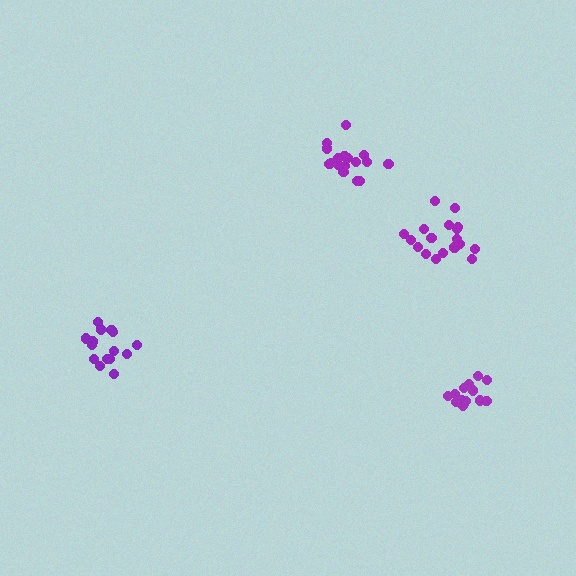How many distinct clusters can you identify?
There are 4 distinct clusters.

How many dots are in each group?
Group 1: 19 dots, Group 2: 16 dots, Group 3: 20 dots, Group 4: 14 dots (69 total).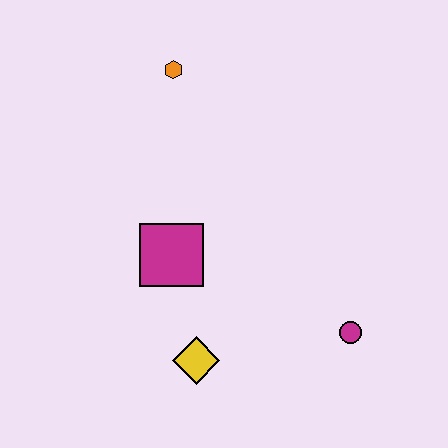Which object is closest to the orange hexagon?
The magenta square is closest to the orange hexagon.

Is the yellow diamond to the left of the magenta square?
No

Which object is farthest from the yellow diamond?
The orange hexagon is farthest from the yellow diamond.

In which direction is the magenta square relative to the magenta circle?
The magenta square is to the left of the magenta circle.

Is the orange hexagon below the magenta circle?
No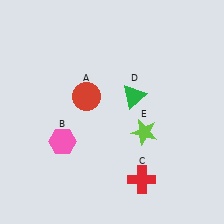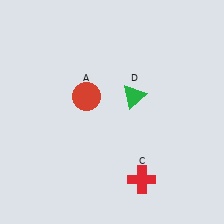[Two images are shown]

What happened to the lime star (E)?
The lime star (E) was removed in Image 2. It was in the bottom-right area of Image 1.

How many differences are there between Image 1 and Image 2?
There are 2 differences between the two images.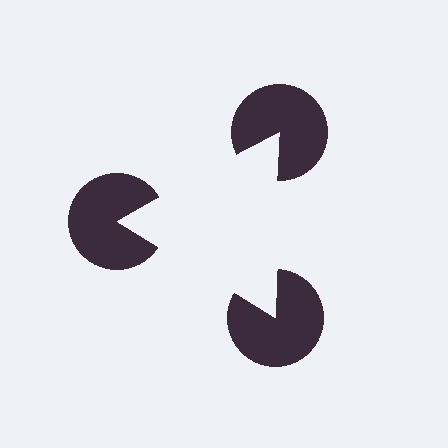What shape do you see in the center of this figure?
An illusory triangle — its edges are inferred from the aligned wedge cuts in the pac-man discs, not physically drawn.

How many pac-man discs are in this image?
There are 3 — one at each vertex of the illusory triangle.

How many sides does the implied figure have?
3 sides.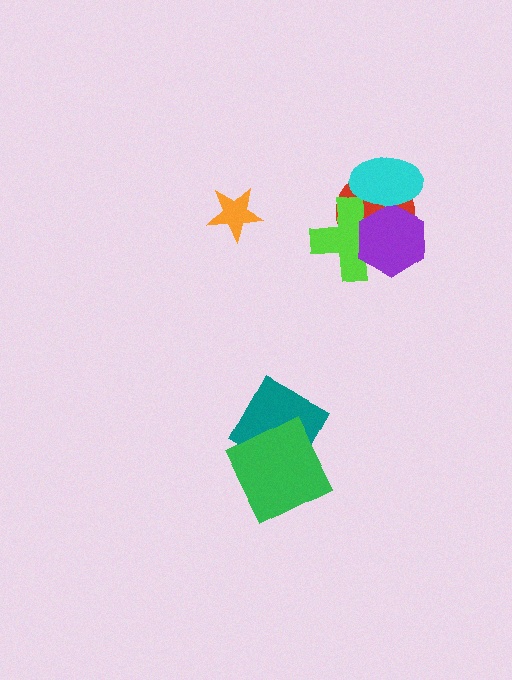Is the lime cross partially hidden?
Yes, it is partially covered by another shape.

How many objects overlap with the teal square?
1 object overlaps with the teal square.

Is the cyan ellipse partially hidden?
No, no other shape covers it.